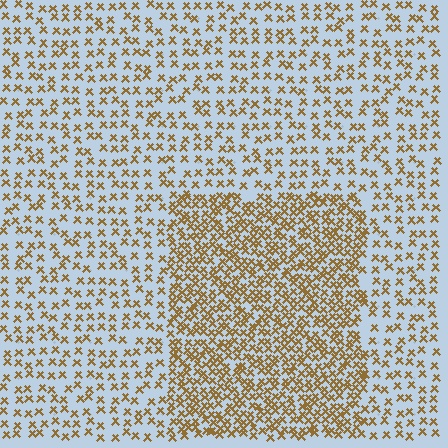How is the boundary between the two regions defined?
The boundary is defined by a change in element density (approximately 2.2x ratio). All elements are the same color, size, and shape.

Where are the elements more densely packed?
The elements are more densely packed inside the rectangle boundary.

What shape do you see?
I see a rectangle.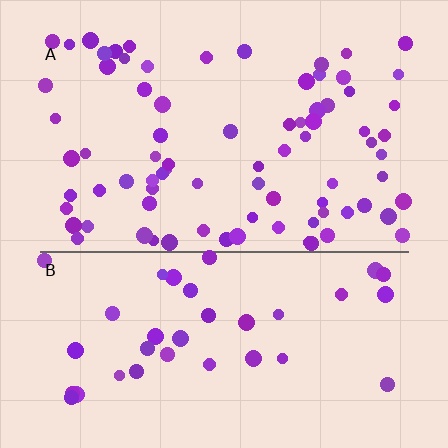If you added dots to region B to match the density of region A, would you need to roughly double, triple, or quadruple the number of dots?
Approximately double.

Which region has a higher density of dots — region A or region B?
A (the top).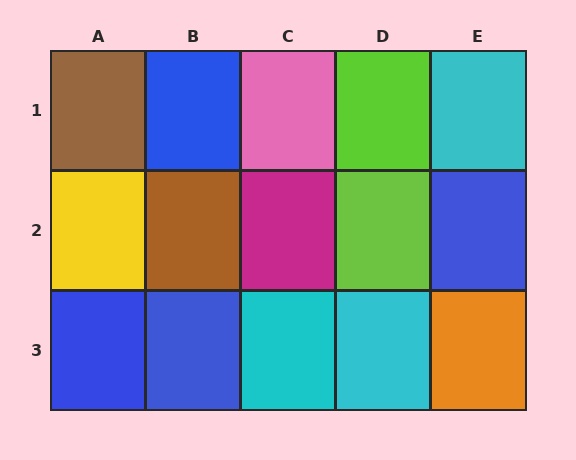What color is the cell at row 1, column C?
Pink.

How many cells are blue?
4 cells are blue.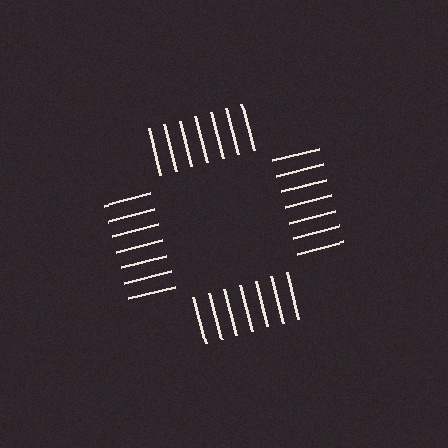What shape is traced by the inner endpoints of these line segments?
An illusory square — the line segments terminate on its edges but no continuous stroke is drawn.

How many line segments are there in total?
28 — 7 along each of the 4 edges.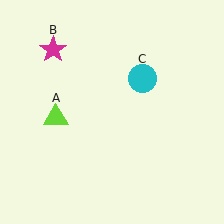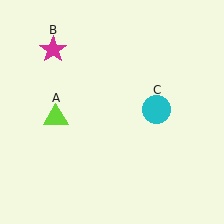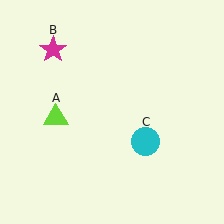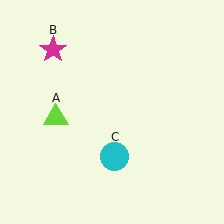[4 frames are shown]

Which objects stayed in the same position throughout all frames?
Lime triangle (object A) and magenta star (object B) remained stationary.